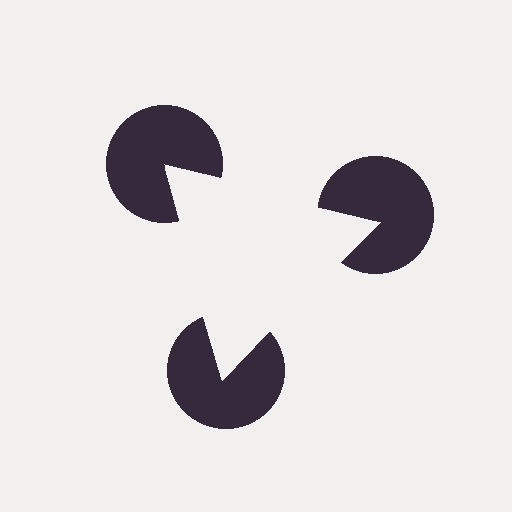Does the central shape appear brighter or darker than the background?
It typically appears slightly brighter than the background, even though no actual brightness change is drawn.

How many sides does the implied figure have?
3 sides.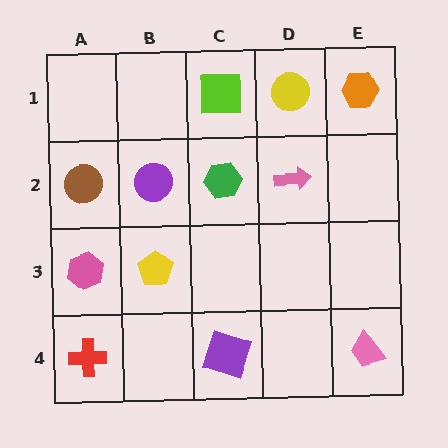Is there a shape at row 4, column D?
No, that cell is empty.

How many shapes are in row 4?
3 shapes.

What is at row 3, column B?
A yellow pentagon.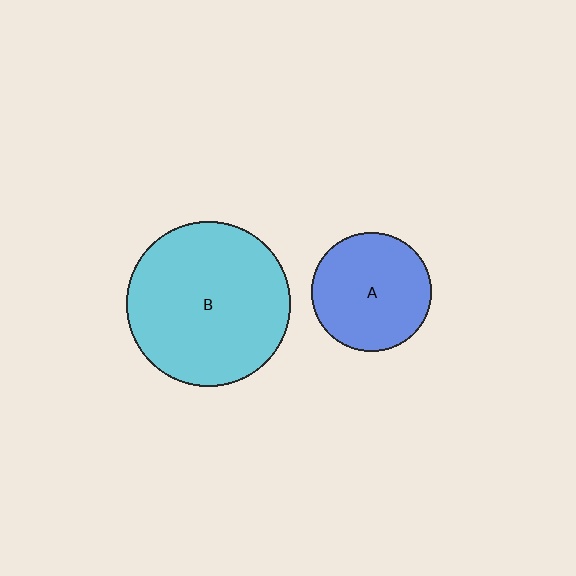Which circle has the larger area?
Circle B (cyan).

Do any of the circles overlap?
No, none of the circles overlap.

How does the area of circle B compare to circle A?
Approximately 1.9 times.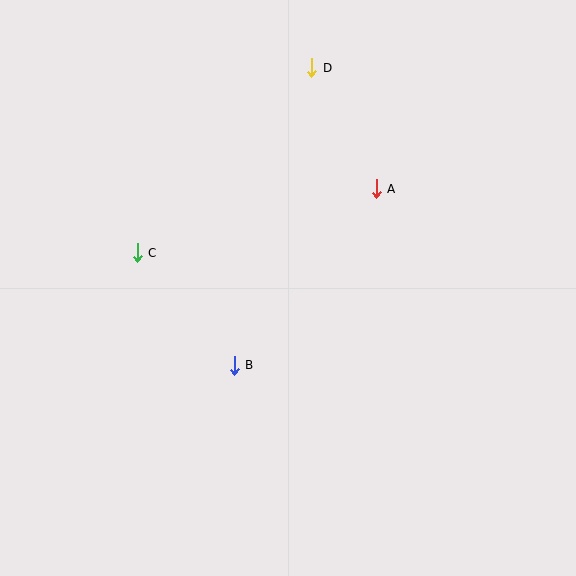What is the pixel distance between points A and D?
The distance between A and D is 137 pixels.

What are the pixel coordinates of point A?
Point A is at (376, 189).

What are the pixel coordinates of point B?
Point B is at (234, 365).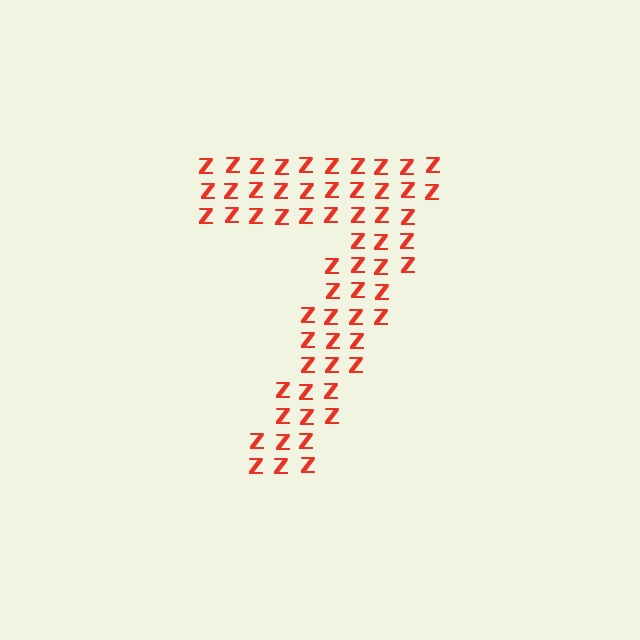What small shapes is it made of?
It is made of small letter Z's.